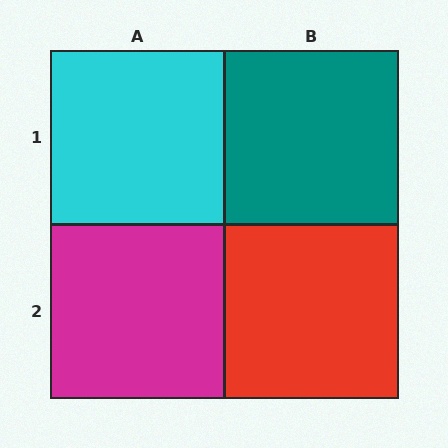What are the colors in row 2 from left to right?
Magenta, red.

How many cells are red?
1 cell is red.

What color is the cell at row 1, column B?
Teal.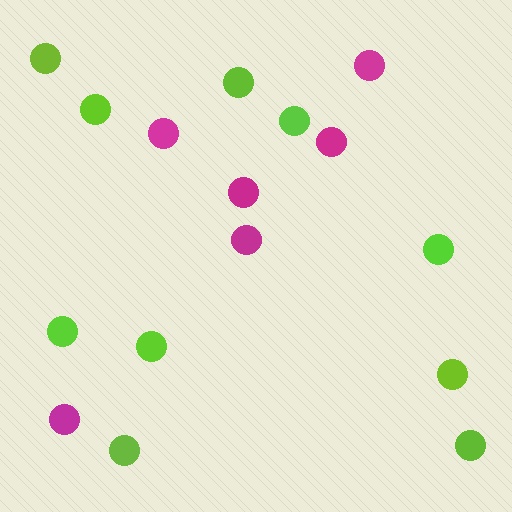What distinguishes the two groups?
There are 2 groups: one group of magenta circles (6) and one group of lime circles (10).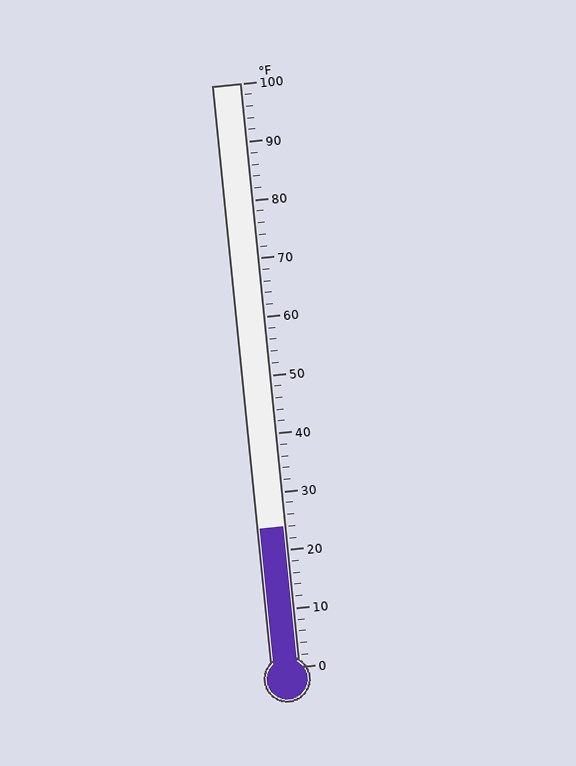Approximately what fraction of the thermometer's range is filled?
The thermometer is filled to approximately 25% of its range.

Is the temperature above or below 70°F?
The temperature is below 70°F.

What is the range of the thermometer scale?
The thermometer scale ranges from 0°F to 100°F.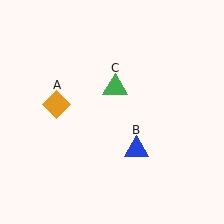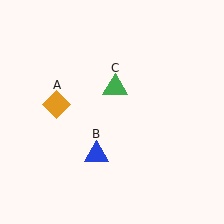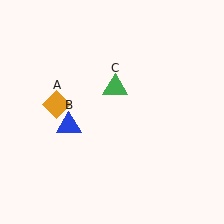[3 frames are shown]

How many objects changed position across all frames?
1 object changed position: blue triangle (object B).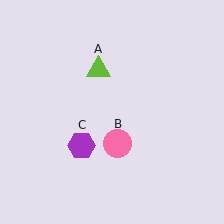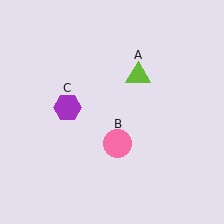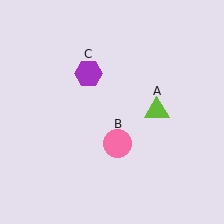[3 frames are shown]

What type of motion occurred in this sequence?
The lime triangle (object A), purple hexagon (object C) rotated clockwise around the center of the scene.